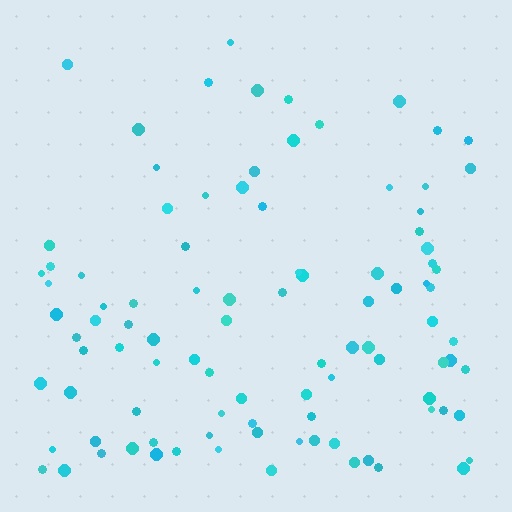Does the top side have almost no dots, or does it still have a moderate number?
Still a moderate number, just noticeably fewer than the bottom.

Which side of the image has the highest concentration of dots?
The bottom.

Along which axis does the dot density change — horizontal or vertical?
Vertical.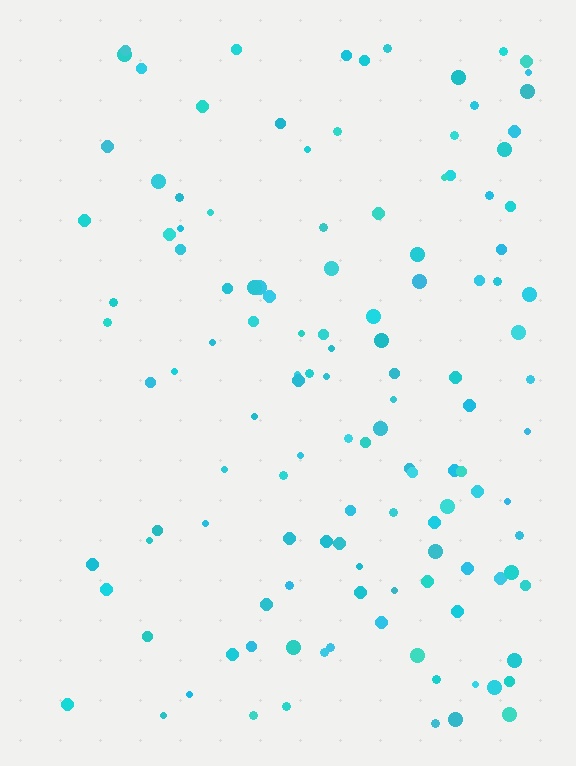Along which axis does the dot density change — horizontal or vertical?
Horizontal.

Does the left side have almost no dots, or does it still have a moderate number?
Still a moderate number, just noticeably fewer than the right.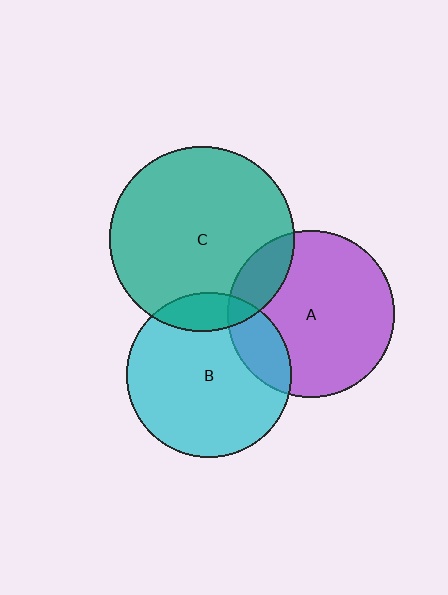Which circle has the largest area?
Circle C (teal).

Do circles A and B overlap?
Yes.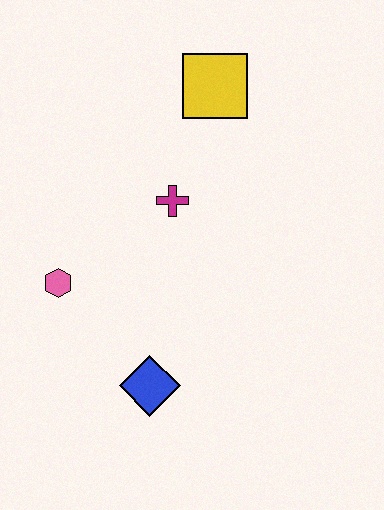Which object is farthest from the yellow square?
The blue diamond is farthest from the yellow square.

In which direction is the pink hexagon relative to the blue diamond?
The pink hexagon is above the blue diamond.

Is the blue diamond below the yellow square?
Yes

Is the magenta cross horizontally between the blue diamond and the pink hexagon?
No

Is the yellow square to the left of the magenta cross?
No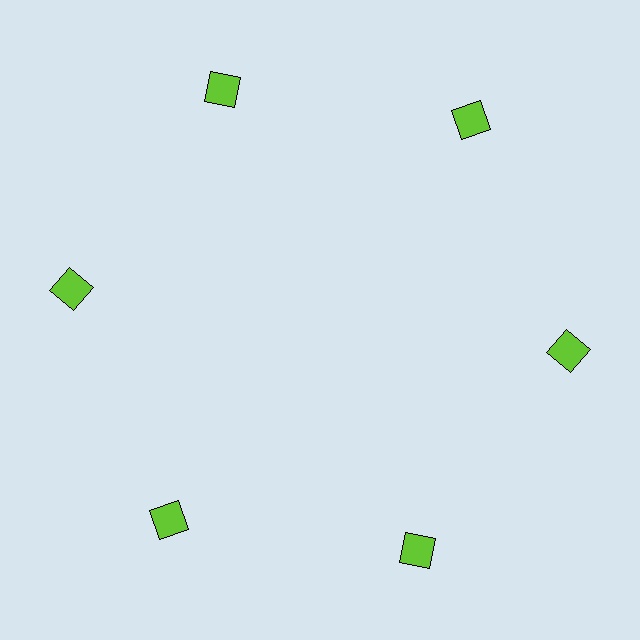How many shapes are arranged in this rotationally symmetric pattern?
There are 6 shapes, arranged in 6 groups of 1.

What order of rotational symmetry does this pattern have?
This pattern has 6-fold rotational symmetry.